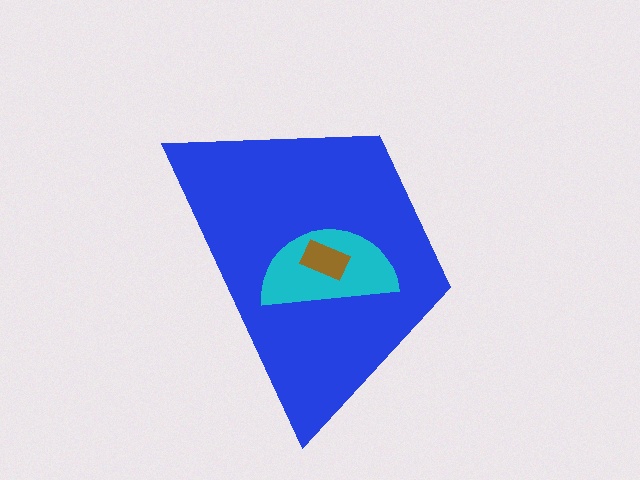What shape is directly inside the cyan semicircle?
The brown rectangle.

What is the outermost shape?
The blue trapezoid.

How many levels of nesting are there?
3.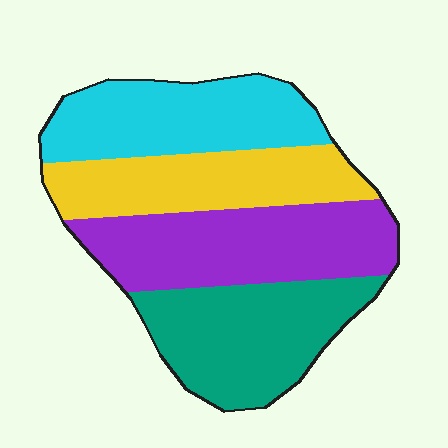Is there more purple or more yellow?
Purple.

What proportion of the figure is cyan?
Cyan covers 24% of the figure.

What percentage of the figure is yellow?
Yellow takes up between a sixth and a third of the figure.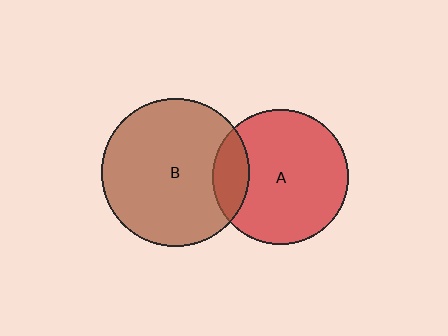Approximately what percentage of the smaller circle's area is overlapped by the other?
Approximately 15%.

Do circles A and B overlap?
Yes.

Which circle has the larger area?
Circle B (brown).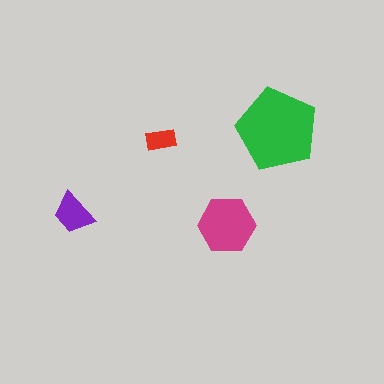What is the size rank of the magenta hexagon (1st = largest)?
2nd.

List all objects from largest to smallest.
The green pentagon, the magenta hexagon, the purple trapezoid, the red rectangle.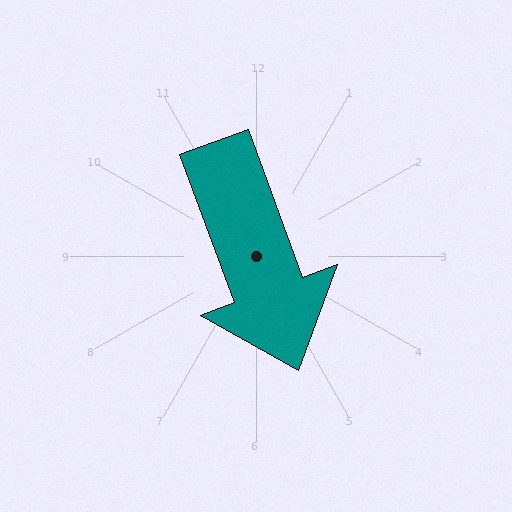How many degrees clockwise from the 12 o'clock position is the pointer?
Approximately 160 degrees.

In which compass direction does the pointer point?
South.